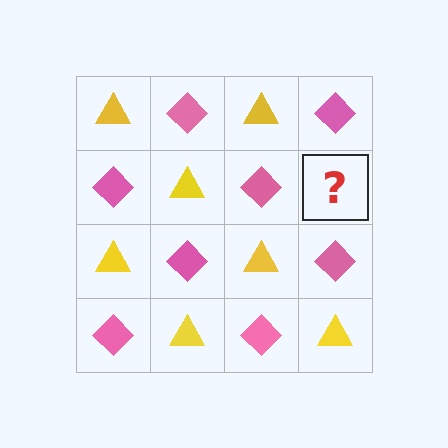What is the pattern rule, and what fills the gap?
The rule is that it alternates yellow triangle and pink diamond in a checkerboard pattern. The gap should be filled with a yellow triangle.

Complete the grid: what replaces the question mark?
The question mark should be replaced with a yellow triangle.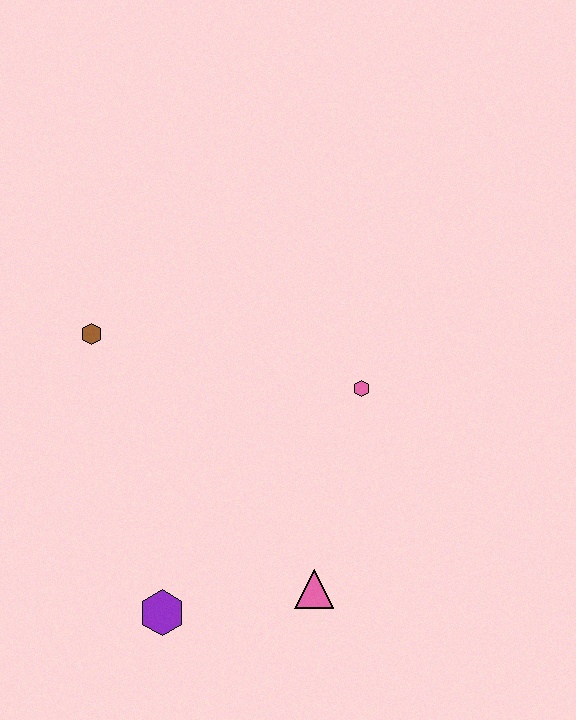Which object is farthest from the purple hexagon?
The pink hexagon is farthest from the purple hexagon.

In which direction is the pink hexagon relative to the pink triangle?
The pink hexagon is above the pink triangle.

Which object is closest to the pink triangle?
The purple hexagon is closest to the pink triangle.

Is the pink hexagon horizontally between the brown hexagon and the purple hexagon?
No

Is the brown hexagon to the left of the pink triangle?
Yes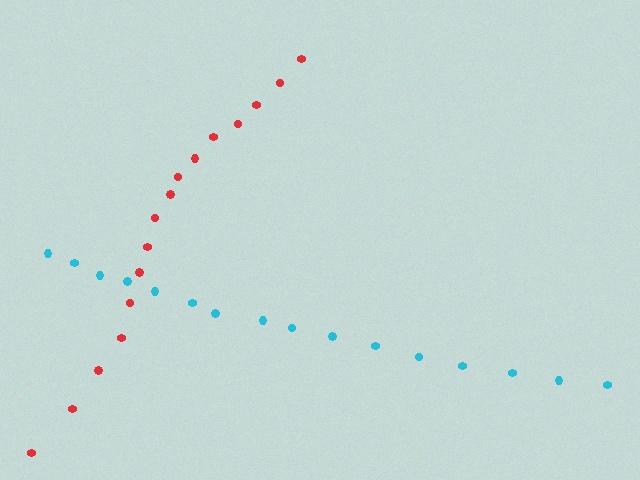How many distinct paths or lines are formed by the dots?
There are 2 distinct paths.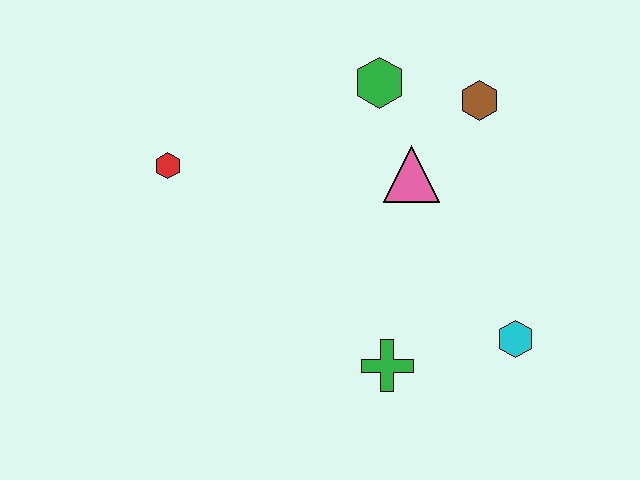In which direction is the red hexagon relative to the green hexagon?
The red hexagon is to the left of the green hexagon.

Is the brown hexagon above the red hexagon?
Yes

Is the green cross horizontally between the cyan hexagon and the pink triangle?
No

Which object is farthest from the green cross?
The red hexagon is farthest from the green cross.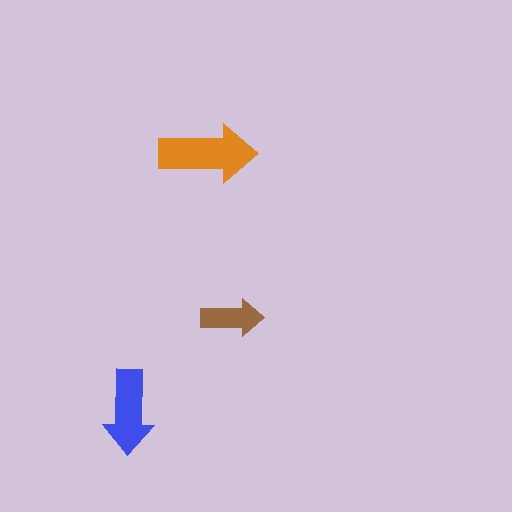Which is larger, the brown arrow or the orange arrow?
The orange one.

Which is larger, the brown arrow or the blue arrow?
The blue one.